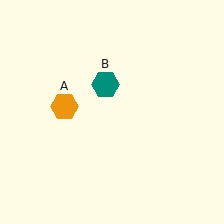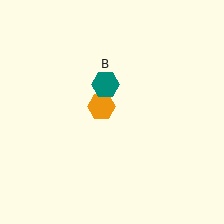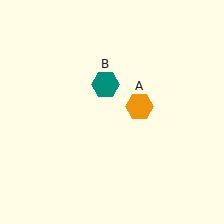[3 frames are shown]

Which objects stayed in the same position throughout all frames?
Teal hexagon (object B) remained stationary.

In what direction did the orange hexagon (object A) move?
The orange hexagon (object A) moved right.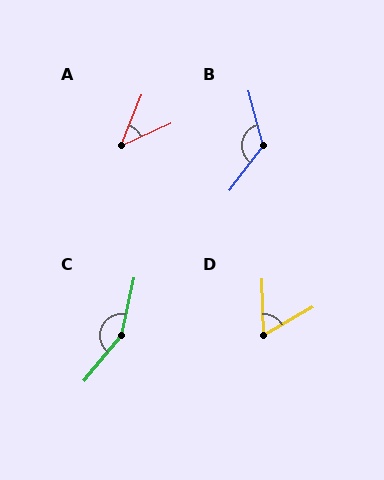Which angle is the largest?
C, at approximately 153 degrees.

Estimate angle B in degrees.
Approximately 128 degrees.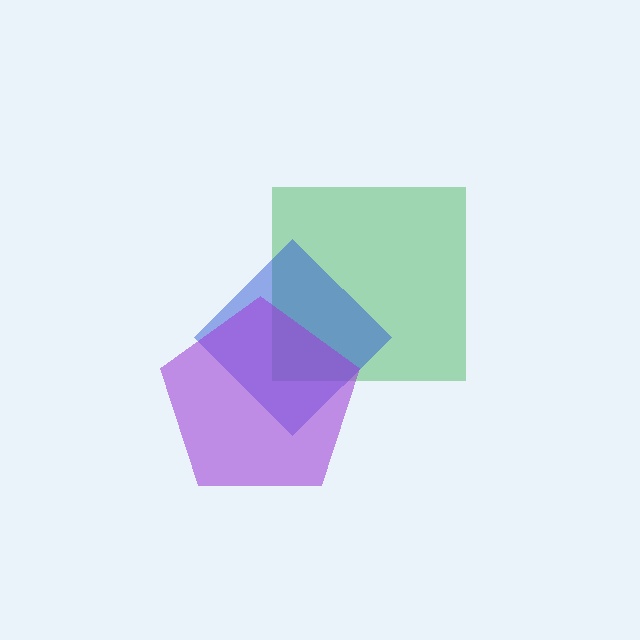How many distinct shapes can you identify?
There are 3 distinct shapes: a green square, a blue diamond, a purple pentagon.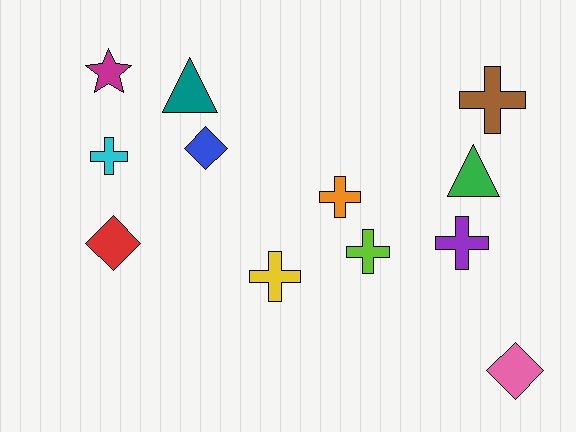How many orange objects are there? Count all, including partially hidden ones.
There is 1 orange object.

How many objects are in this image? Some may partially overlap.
There are 12 objects.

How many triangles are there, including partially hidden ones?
There are 2 triangles.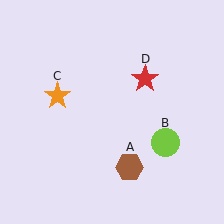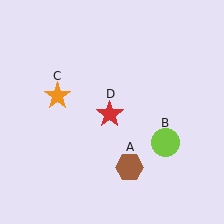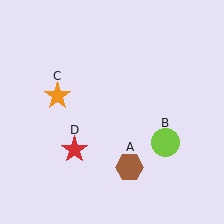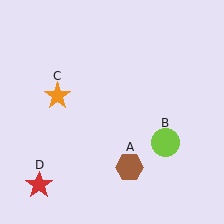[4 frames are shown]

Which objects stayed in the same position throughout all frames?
Brown hexagon (object A) and lime circle (object B) and orange star (object C) remained stationary.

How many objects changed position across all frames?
1 object changed position: red star (object D).